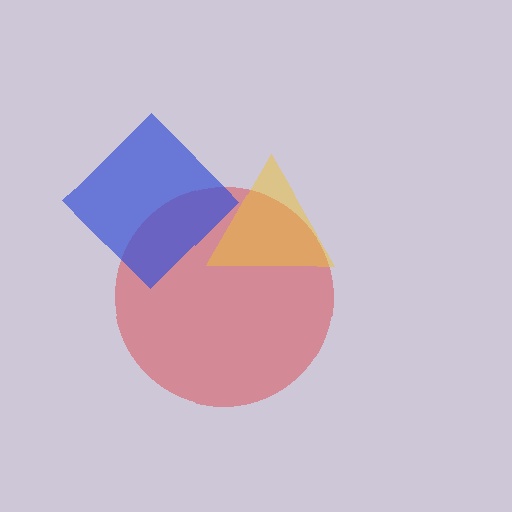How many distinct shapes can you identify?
There are 3 distinct shapes: a red circle, a blue diamond, a yellow triangle.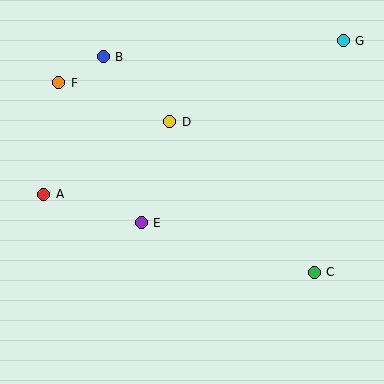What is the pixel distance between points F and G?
The distance between F and G is 287 pixels.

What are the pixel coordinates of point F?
Point F is at (59, 83).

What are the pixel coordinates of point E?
Point E is at (141, 223).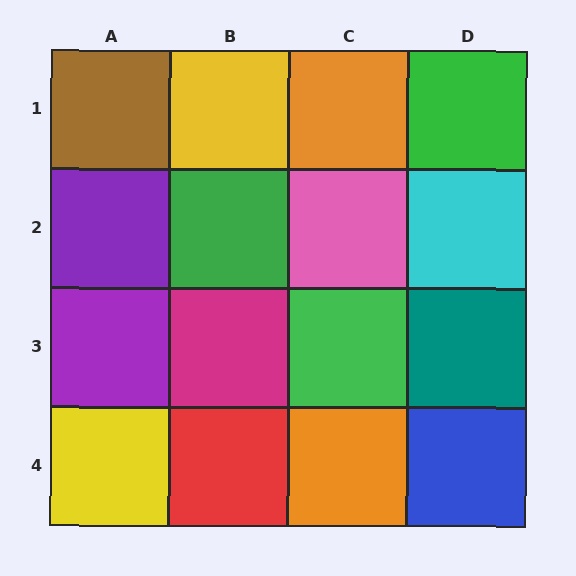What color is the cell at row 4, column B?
Red.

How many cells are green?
3 cells are green.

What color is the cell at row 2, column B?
Green.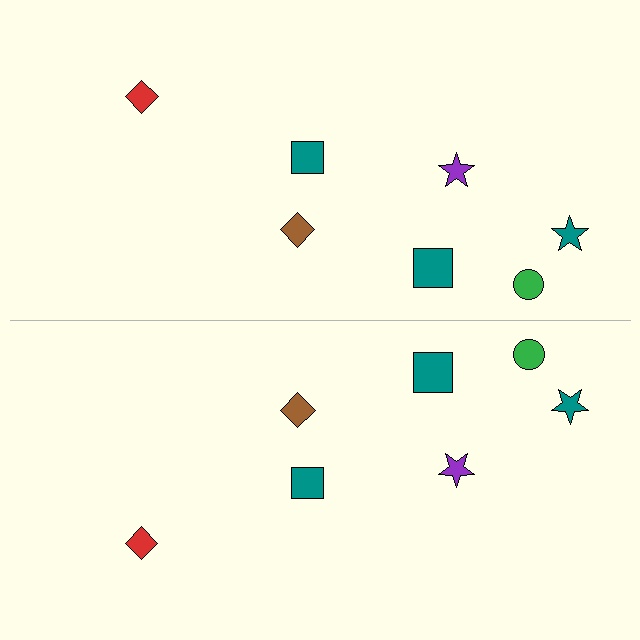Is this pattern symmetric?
Yes, this pattern has bilateral (reflection) symmetry.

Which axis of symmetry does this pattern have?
The pattern has a horizontal axis of symmetry running through the center of the image.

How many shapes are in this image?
There are 14 shapes in this image.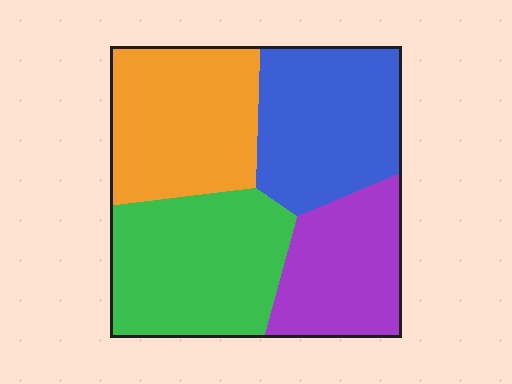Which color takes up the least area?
Purple, at roughly 20%.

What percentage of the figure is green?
Green takes up about one quarter (1/4) of the figure.